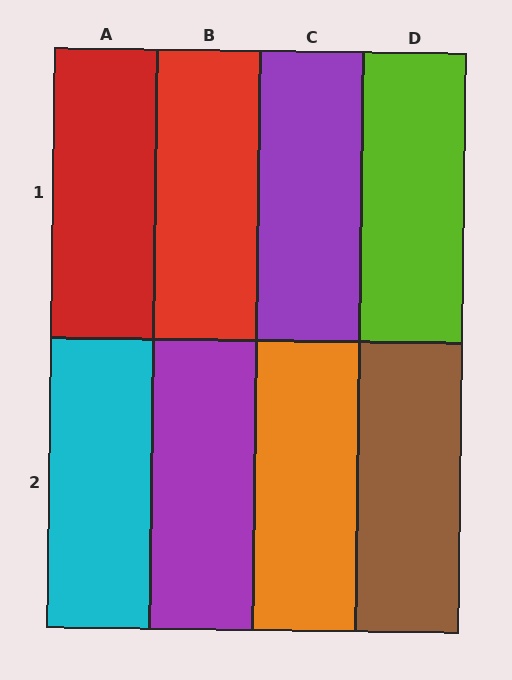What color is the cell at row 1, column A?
Red.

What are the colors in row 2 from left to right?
Cyan, purple, orange, brown.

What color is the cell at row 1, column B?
Red.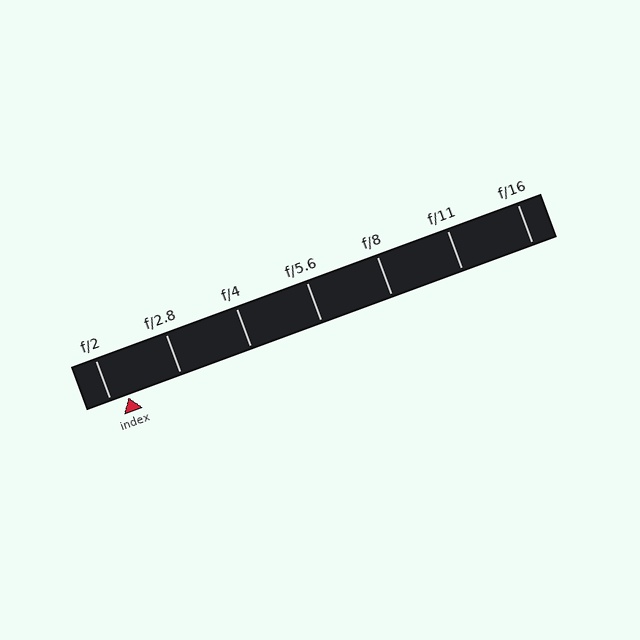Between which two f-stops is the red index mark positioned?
The index mark is between f/2 and f/2.8.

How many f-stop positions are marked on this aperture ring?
There are 7 f-stop positions marked.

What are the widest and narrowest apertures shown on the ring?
The widest aperture shown is f/2 and the narrowest is f/16.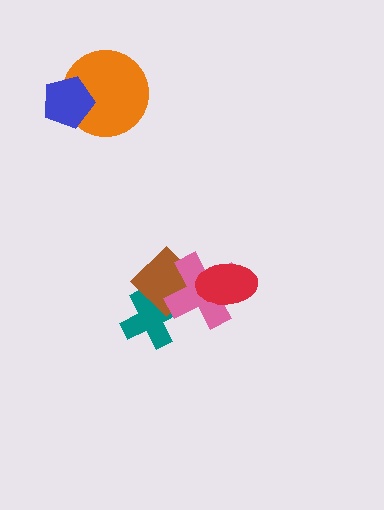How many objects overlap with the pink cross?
3 objects overlap with the pink cross.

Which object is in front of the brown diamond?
The pink cross is in front of the brown diamond.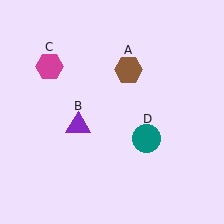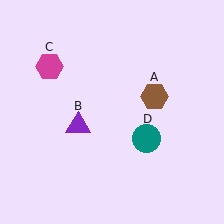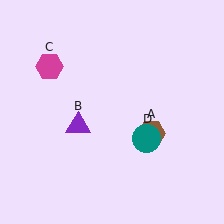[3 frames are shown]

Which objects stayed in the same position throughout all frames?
Purple triangle (object B) and magenta hexagon (object C) and teal circle (object D) remained stationary.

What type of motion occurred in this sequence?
The brown hexagon (object A) rotated clockwise around the center of the scene.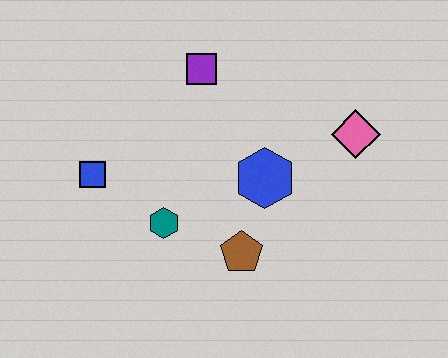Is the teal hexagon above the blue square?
No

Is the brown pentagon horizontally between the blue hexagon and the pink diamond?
No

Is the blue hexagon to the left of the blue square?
No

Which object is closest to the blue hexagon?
The brown pentagon is closest to the blue hexagon.